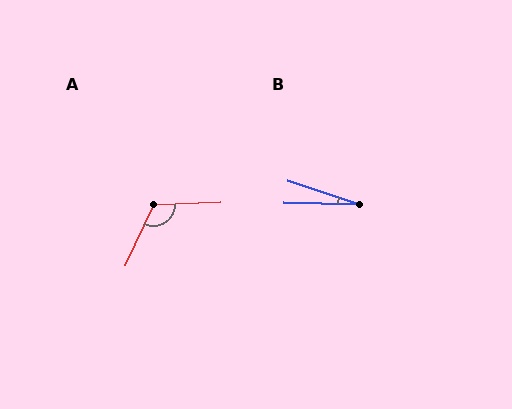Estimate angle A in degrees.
Approximately 118 degrees.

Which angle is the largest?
A, at approximately 118 degrees.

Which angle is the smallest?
B, at approximately 18 degrees.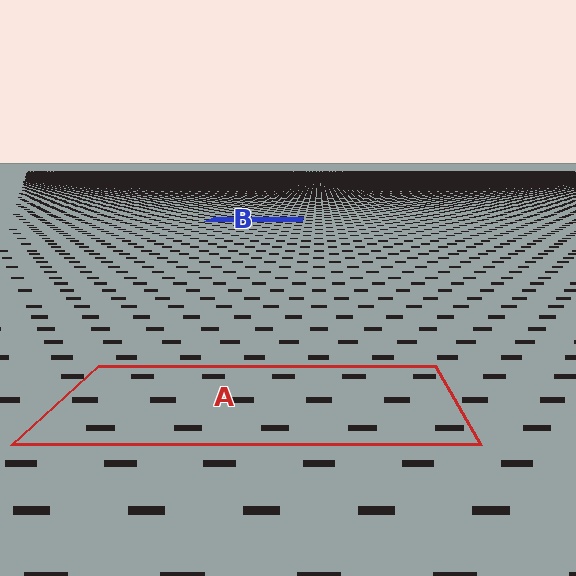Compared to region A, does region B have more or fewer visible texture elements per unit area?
Region B has more texture elements per unit area — they are packed more densely because it is farther away.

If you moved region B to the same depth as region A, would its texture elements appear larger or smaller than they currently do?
They would appear larger. At a closer depth, the same texture elements are projected at a bigger on-screen size.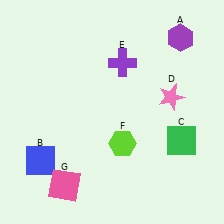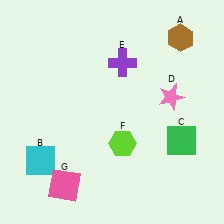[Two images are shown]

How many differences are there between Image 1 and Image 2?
There are 2 differences between the two images.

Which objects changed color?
A changed from purple to brown. B changed from blue to cyan.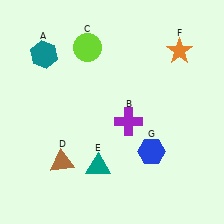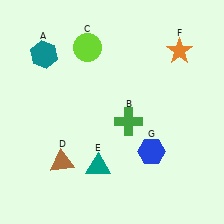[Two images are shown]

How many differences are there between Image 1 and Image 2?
There is 1 difference between the two images.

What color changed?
The cross (B) changed from purple in Image 1 to green in Image 2.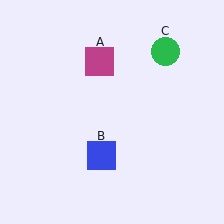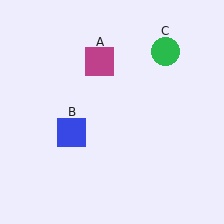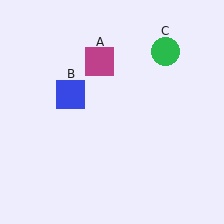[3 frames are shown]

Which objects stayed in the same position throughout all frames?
Magenta square (object A) and green circle (object C) remained stationary.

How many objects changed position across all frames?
1 object changed position: blue square (object B).